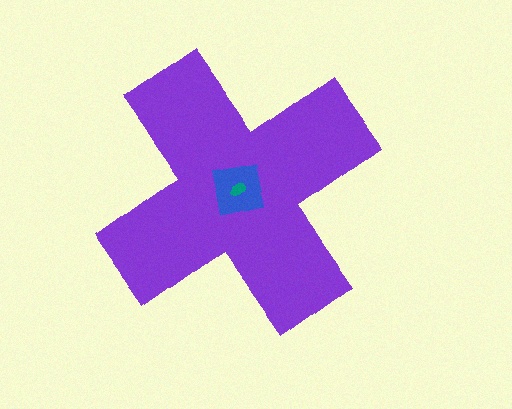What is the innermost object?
The teal ellipse.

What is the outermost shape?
The purple cross.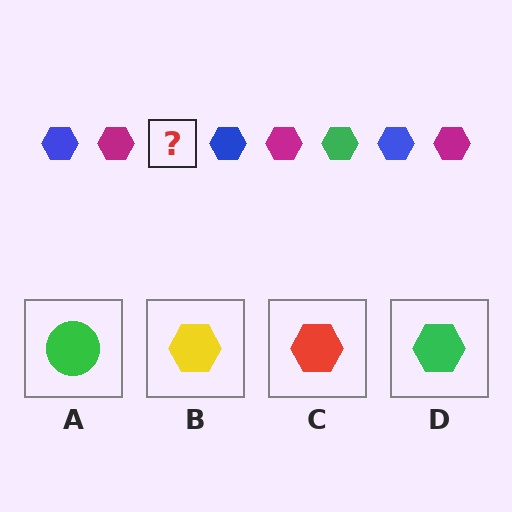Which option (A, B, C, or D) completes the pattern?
D.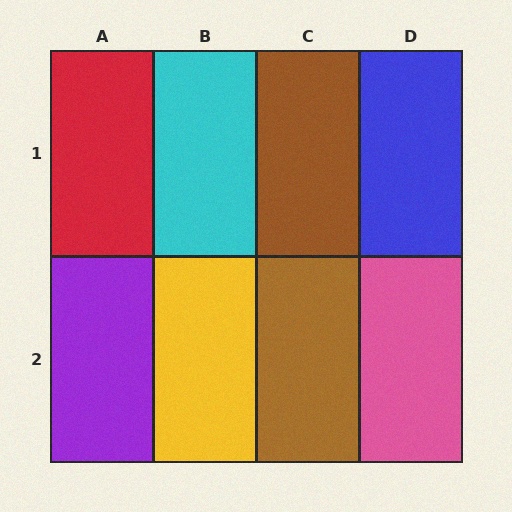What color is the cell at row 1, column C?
Brown.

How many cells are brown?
2 cells are brown.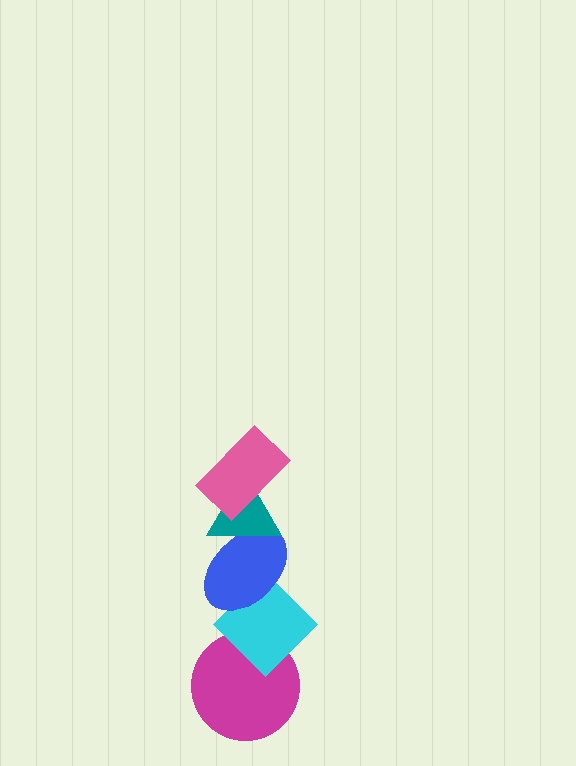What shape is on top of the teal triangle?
The pink rectangle is on top of the teal triangle.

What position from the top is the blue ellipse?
The blue ellipse is 3rd from the top.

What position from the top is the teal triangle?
The teal triangle is 2nd from the top.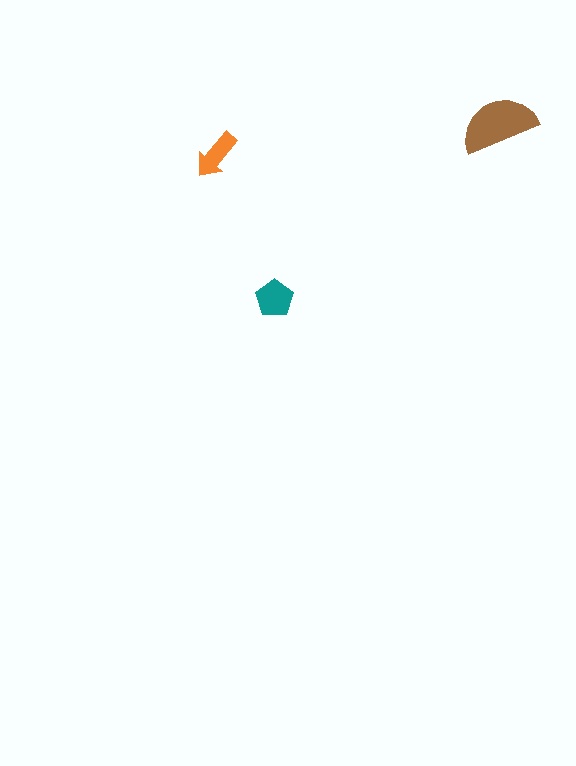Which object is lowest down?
The teal pentagon is bottommost.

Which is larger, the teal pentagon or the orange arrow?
The teal pentagon.